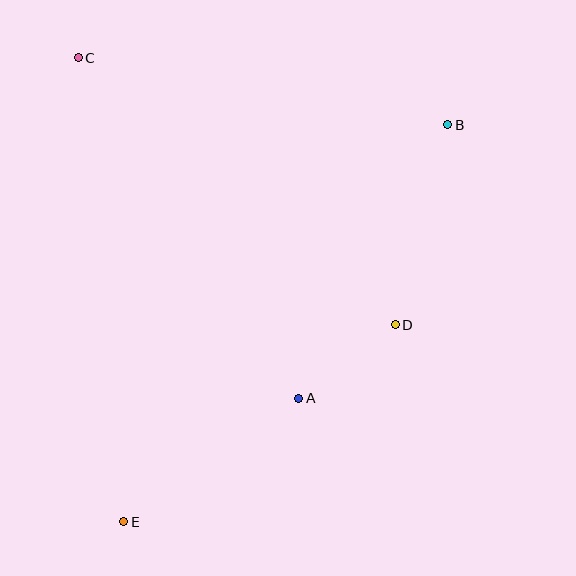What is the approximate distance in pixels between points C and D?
The distance between C and D is approximately 414 pixels.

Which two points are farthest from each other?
Points B and E are farthest from each other.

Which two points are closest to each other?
Points A and D are closest to each other.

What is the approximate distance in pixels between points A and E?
The distance between A and E is approximately 214 pixels.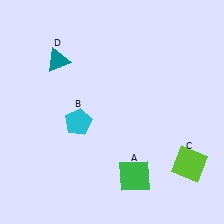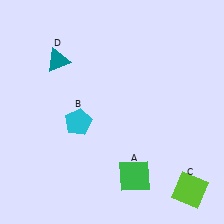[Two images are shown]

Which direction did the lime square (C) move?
The lime square (C) moved down.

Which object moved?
The lime square (C) moved down.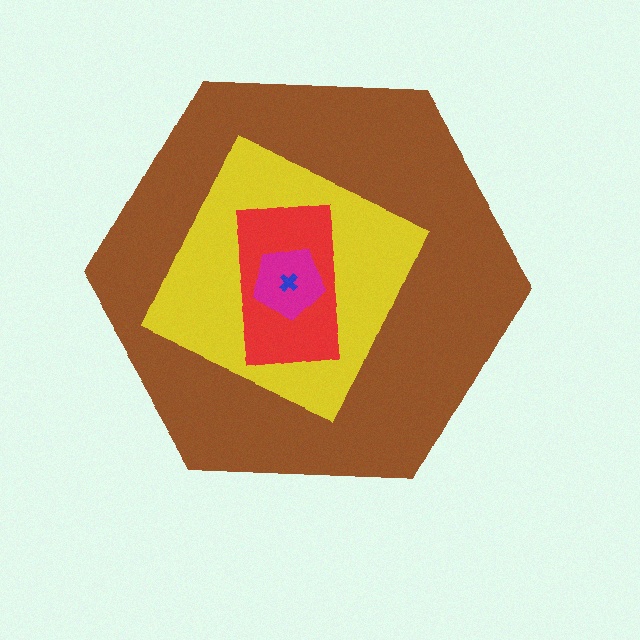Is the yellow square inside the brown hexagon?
Yes.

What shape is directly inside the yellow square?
The red rectangle.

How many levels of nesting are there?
5.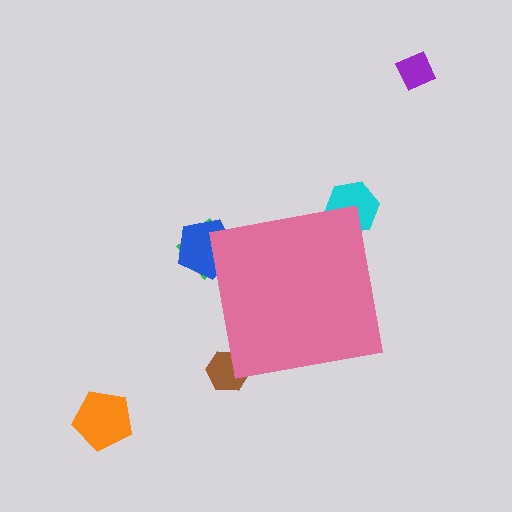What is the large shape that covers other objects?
A pink square.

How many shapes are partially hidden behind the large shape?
4 shapes are partially hidden.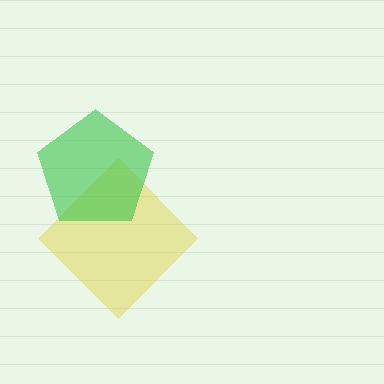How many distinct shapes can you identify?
There are 2 distinct shapes: a yellow diamond, a green pentagon.